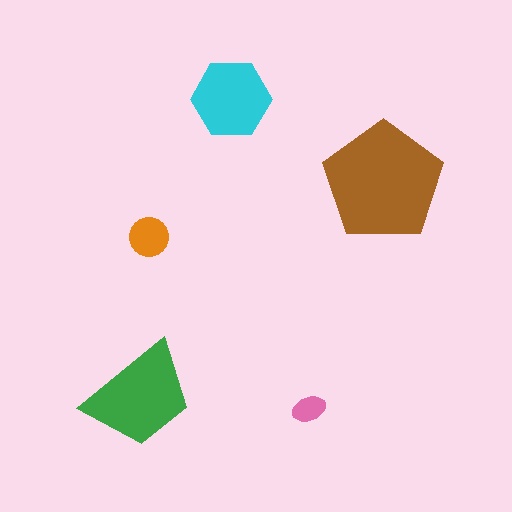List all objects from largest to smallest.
The brown pentagon, the green trapezoid, the cyan hexagon, the orange circle, the pink ellipse.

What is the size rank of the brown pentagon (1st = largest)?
1st.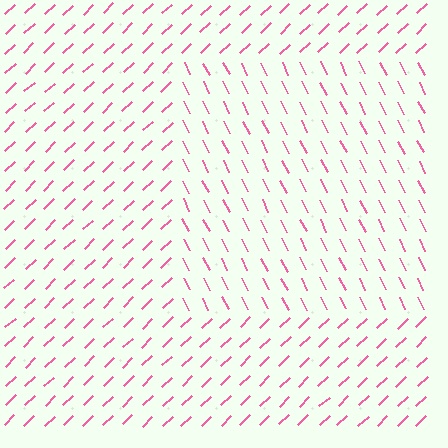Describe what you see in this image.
The image is filled with small pink line segments. A rectangle region in the image has lines oriented differently from the surrounding lines, creating a visible texture boundary.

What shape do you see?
I see a rectangle.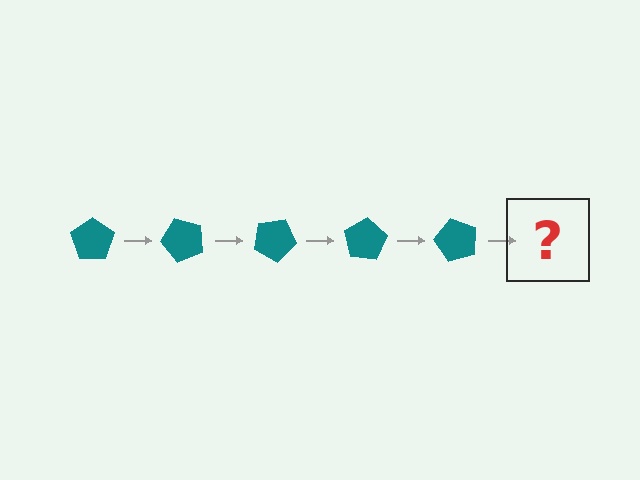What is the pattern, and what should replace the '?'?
The pattern is that the pentagon rotates 50 degrees each step. The '?' should be a teal pentagon rotated 250 degrees.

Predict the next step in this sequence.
The next step is a teal pentagon rotated 250 degrees.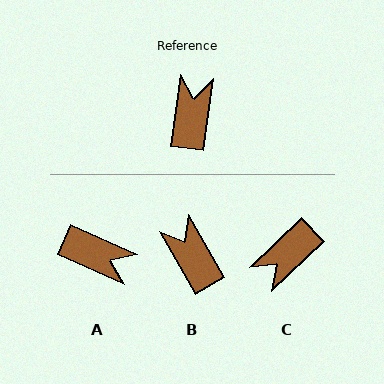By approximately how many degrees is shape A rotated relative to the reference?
Approximately 106 degrees clockwise.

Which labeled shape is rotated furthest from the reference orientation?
C, about 142 degrees away.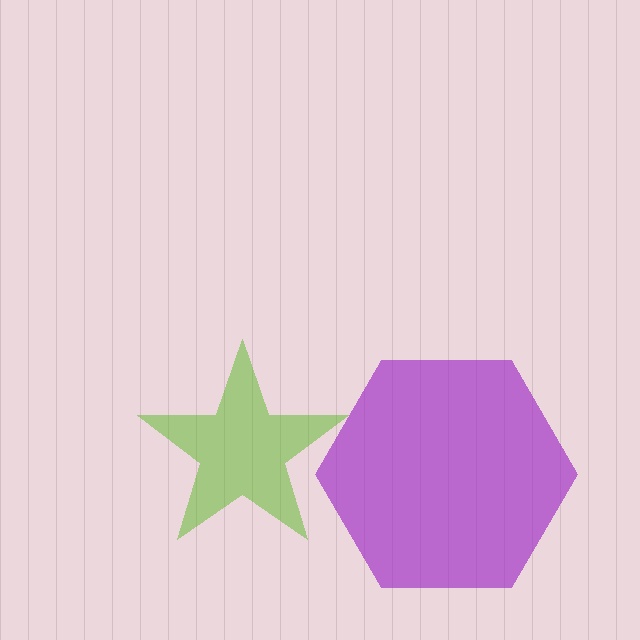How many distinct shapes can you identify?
There are 2 distinct shapes: a purple hexagon, a lime star.